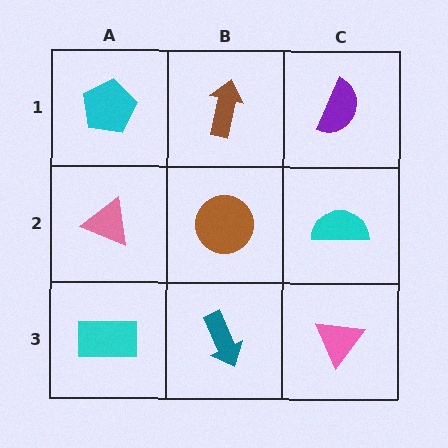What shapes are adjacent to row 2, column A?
A cyan pentagon (row 1, column A), a cyan rectangle (row 3, column A), a brown circle (row 2, column B).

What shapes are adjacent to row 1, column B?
A brown circle (row 2, column B), a cyan pentagon (row 1, column A), a purple semicircle (row 1, column C).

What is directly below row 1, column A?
A pink triangle.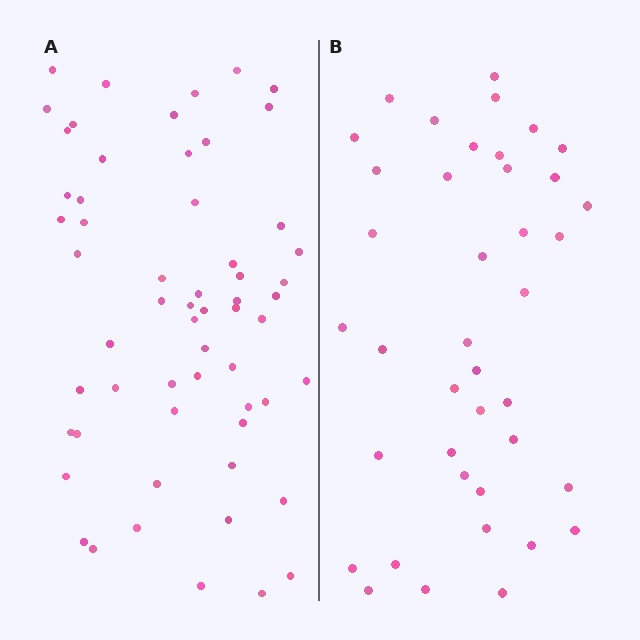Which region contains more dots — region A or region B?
Region A (the left region) has more dots.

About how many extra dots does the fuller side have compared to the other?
Region A has approximately 20 more dots than region B.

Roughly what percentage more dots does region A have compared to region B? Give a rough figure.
About 50% more.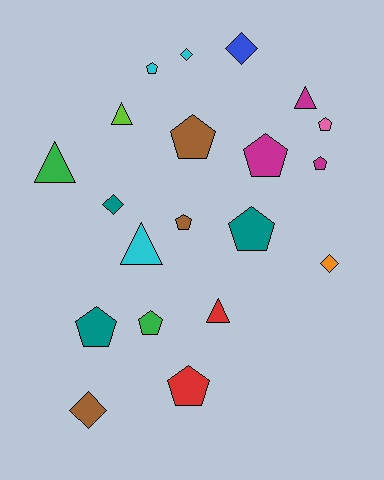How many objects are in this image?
There are 20 objects.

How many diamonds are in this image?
There are 5 diamonds.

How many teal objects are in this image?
There are 3 teal objects.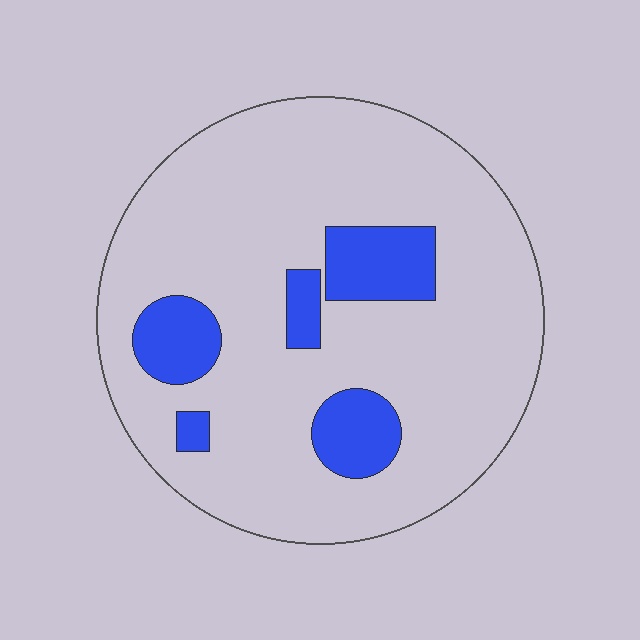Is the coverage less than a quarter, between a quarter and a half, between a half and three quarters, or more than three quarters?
Less than a quarter.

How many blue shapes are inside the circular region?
5.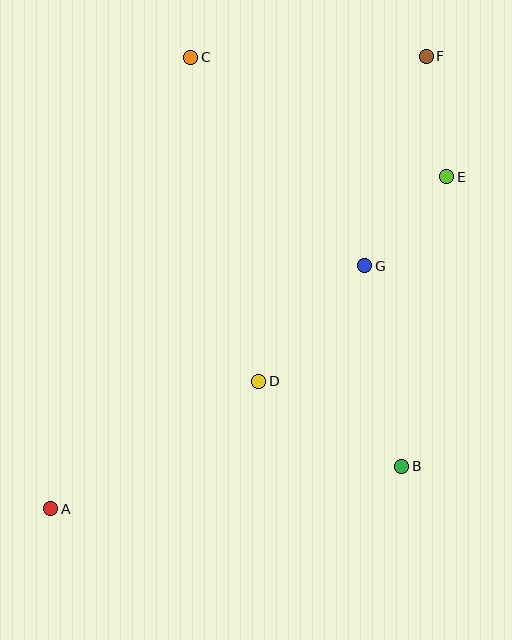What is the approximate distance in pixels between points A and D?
The distance between A and D is approximately 244 pixels.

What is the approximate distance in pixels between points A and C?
The distance between A and C is approximately 472 pixels.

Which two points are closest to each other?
Points E and G are closest to each other.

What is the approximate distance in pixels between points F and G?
The distance between F and G is approximately 218 pixels.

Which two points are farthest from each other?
Points A and F are farthest from each other.